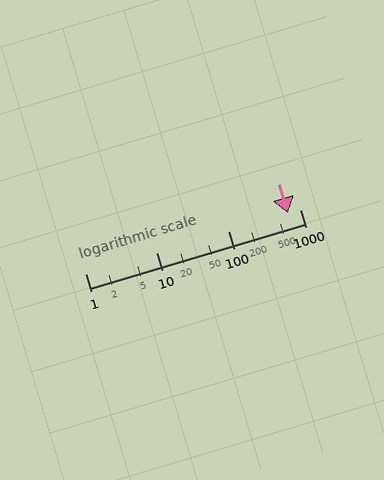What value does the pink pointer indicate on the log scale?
The pointer indicates approximately 680.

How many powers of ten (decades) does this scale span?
The scale spans 3 decades, from 1 to 1000.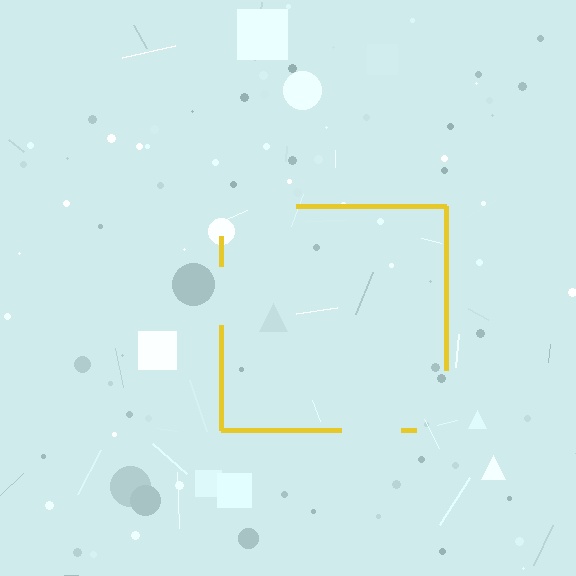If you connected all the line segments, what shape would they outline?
They would outline a square.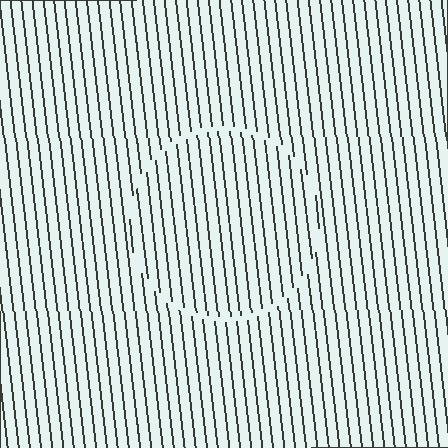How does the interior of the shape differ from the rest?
The interior of the shape contains the same grating, shifted by half a period — the contour is defined by the phase discontinuity where line-ends from the inner and outer gratings abut.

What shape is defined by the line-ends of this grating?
An illusory circle. The interior of the shape contains the same grating, shifted by half a period — the contour is defined by the phase discontinuity where line-ends from the inner and outer gratings abut.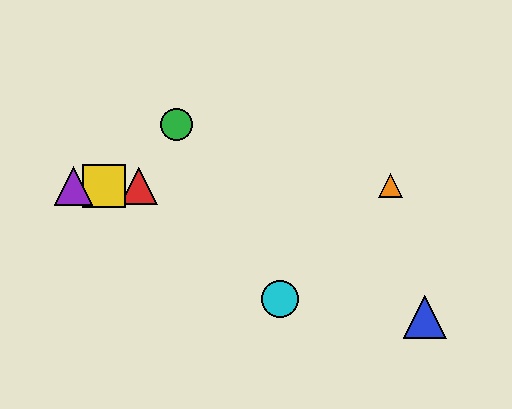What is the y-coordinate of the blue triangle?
The blue triangle is at y≈317.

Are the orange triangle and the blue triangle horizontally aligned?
No, the orange triangle is at y≈186 and the blue triangle is at y≈317.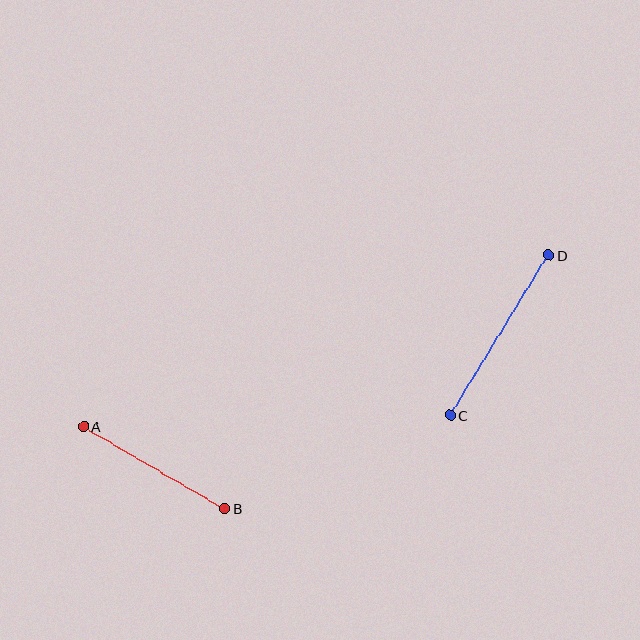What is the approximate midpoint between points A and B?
The midpoint is at approximately (154, 467) pixels.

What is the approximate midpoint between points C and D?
The midpoint is at approximately (499, 335) pixels.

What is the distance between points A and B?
The distance is approximately 163 pixels.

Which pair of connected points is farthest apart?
Points C and D are farthest apart.